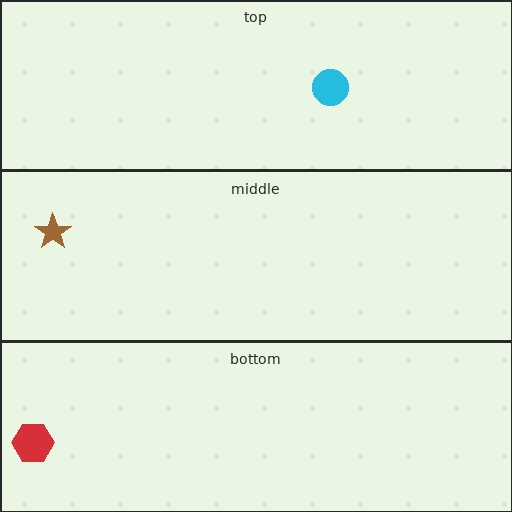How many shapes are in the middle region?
1.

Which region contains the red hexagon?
The bottom region.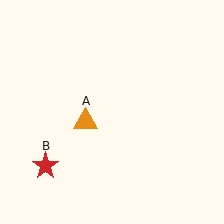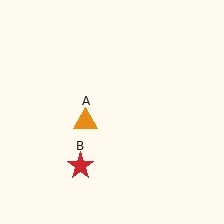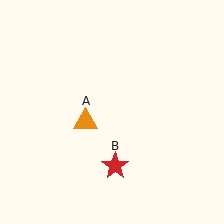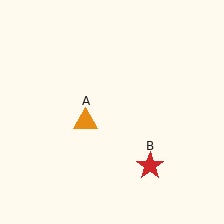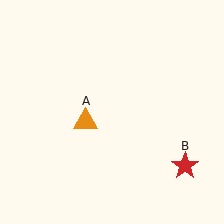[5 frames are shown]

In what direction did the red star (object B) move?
The red star (object B) moved right.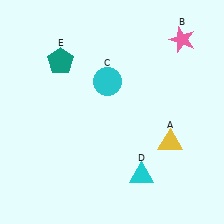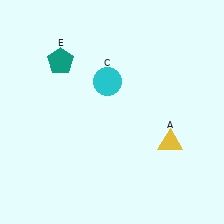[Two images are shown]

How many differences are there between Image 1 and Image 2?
There are 2 differences between the two images.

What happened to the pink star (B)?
The pink star (B) was removed in Image 2. It was in the top-right area of Image 1.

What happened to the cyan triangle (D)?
The cyan triangle (D) was removed in Image 2. It was in the bottom-right area of Image 1.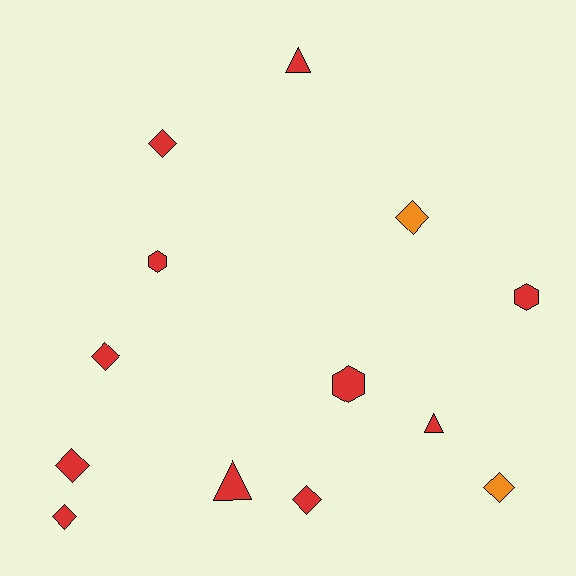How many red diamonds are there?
There are 5 red diamonds.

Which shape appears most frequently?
Diamond, with 7 objects.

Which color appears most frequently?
Red, with 11 objects.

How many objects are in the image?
There are 13 objects.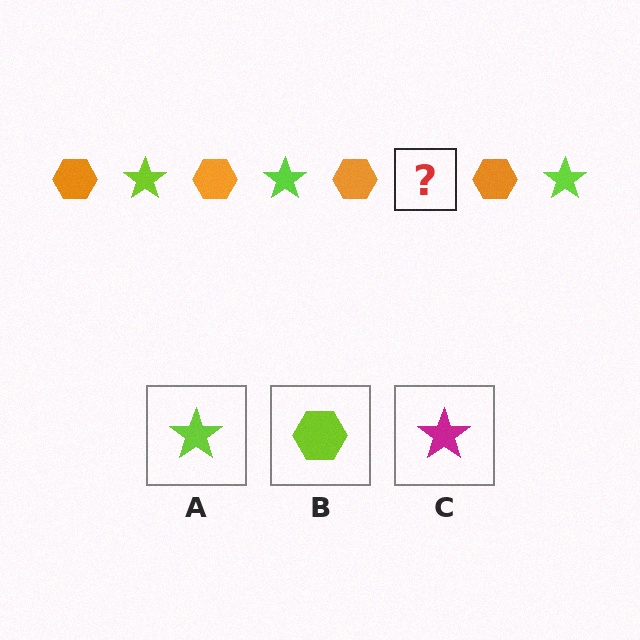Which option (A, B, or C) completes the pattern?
A.